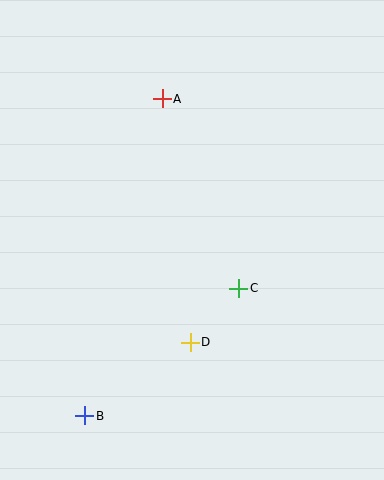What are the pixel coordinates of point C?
Point C is at (239, 288).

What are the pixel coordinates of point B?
Point B is at (85, 416).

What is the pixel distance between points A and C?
The distance between A and C is 204 pixels.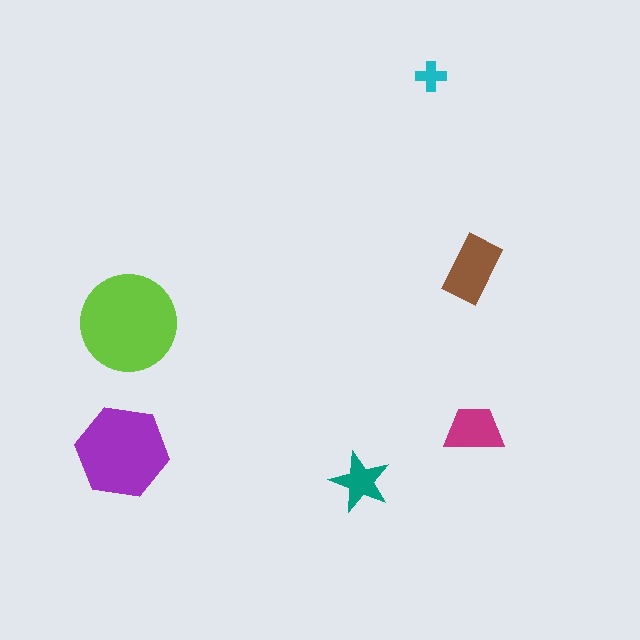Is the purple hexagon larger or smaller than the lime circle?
Smaller.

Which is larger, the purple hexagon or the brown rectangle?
The purple hexagon.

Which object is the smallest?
The cyan cross.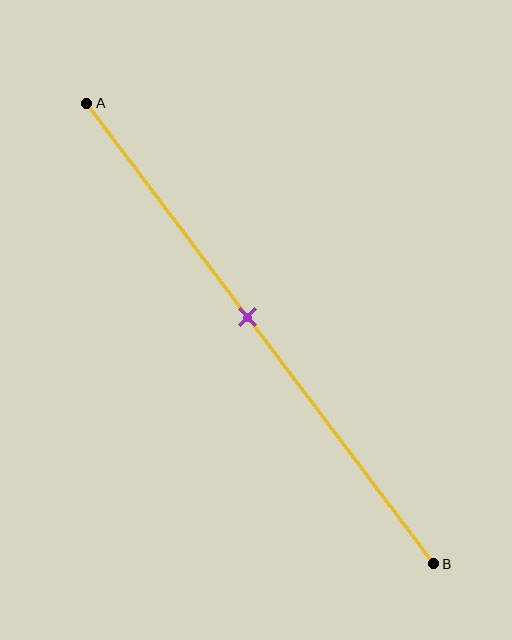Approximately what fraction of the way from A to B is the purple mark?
The purple mark is approximately 45% of the way from A to B.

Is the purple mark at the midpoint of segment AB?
No, the mark is at about 45% from A, not at the 50% midpoint.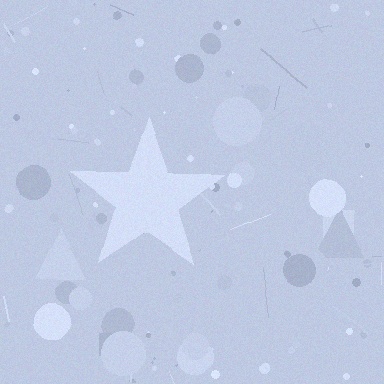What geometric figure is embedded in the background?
A star is embedded in the background.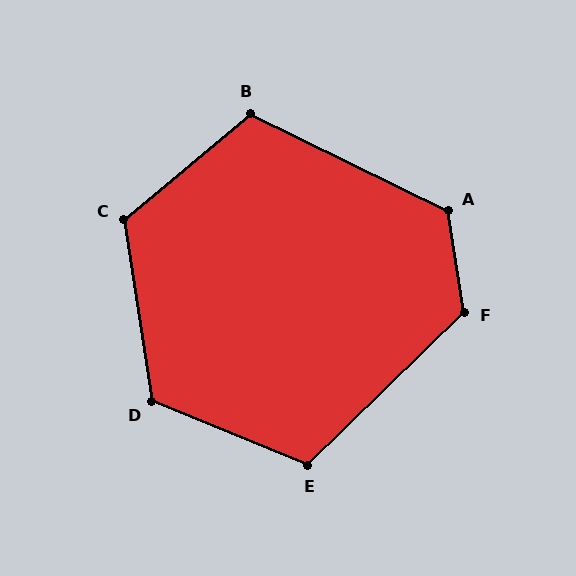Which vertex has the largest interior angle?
F, at approximately 125 degrees.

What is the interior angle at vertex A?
Approximately 125 degrees (obtuse).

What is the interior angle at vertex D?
Approximately 121 degrees (obtuse).